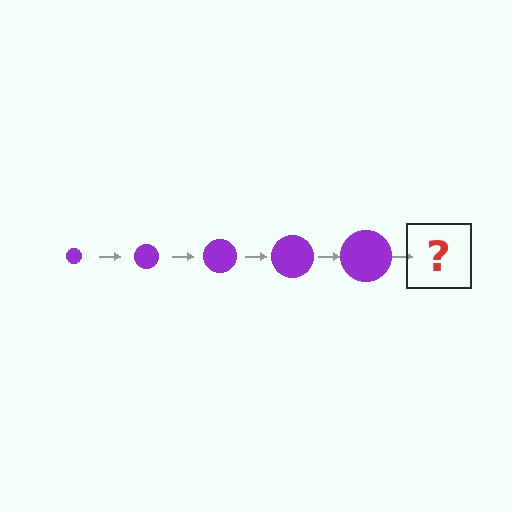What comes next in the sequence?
The next element should be a purple circle, larger than the previous one.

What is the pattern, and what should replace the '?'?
The pattern is that the circle gets progressively larger each step. The '?' should be a purple circle, larger than the previous one.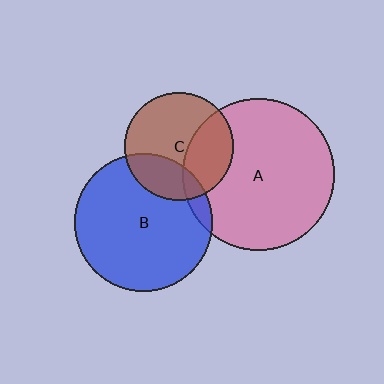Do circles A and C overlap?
Yes.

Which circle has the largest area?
Circle A (pink).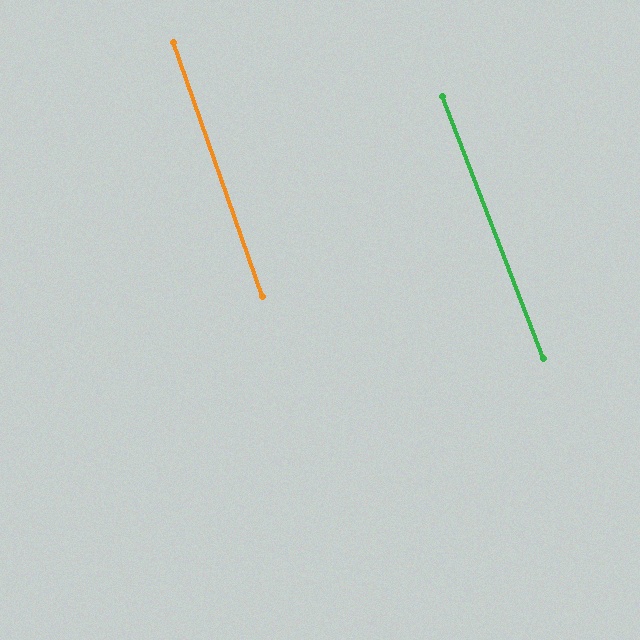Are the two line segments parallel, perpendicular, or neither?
Parallel — their directions differ by only 1.7°.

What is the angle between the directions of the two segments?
Approximately 2 degrees.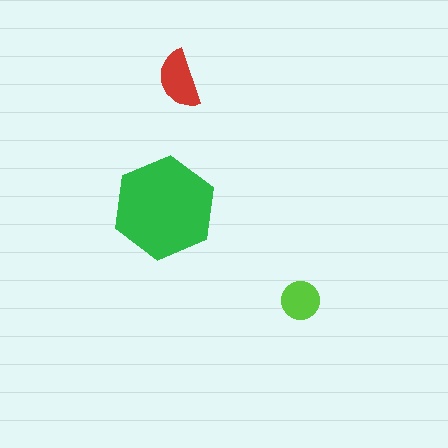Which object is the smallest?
The lime circle.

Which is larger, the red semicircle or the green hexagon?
The green hexagon.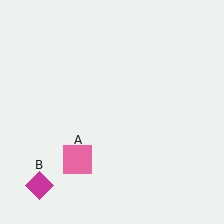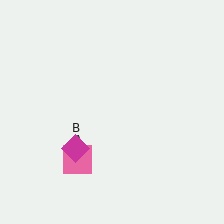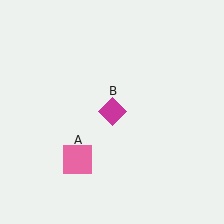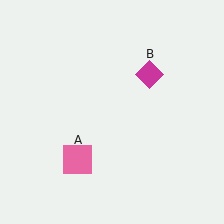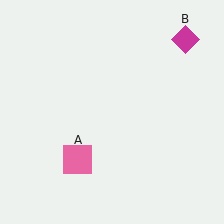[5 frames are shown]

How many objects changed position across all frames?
1 object changed position: magenta diamond (object B).